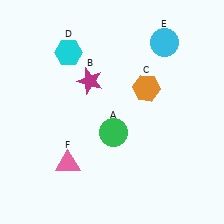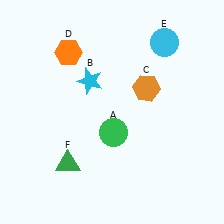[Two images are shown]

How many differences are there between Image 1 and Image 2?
There are 3 differences between the two images.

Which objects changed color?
B changed from magenta to cyan. D changed from cyan to orange. F changed from pink to green.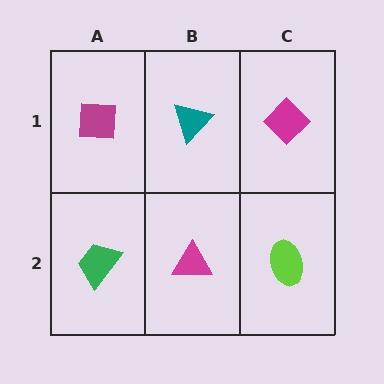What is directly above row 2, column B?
A teal triangle.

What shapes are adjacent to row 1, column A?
A green trapezoid (row 2, column A), a teal triangle (row 1, column B).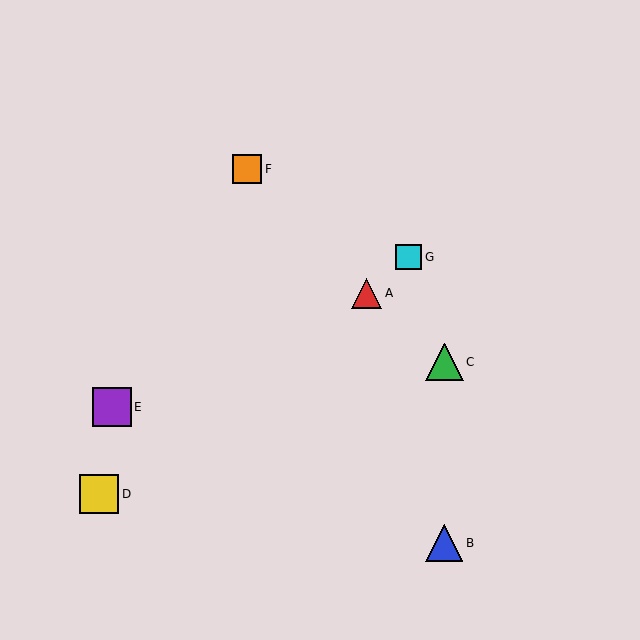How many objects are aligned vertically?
2 objects (B, C) are aligned vertically.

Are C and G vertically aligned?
No, C is at x≈444 and G is at x≈409.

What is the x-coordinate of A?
Object A is at x≈367.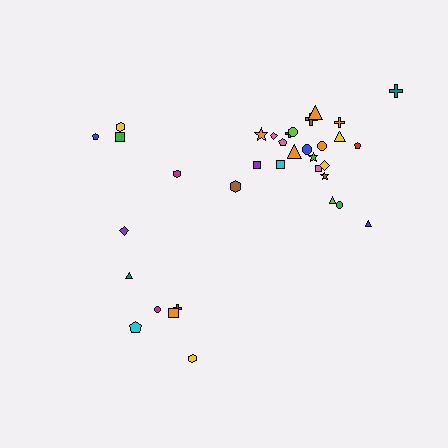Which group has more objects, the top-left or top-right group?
The top-right group.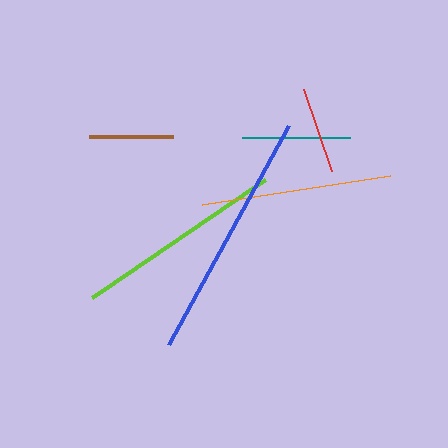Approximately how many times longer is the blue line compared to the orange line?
The blue line is approximately 1.3 times the length of the orange line.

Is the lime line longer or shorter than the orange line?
The lime line is longer than the orange line.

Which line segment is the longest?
The blue line is the longest at approximately 250 pixels.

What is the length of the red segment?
The red segment is approximately 87 pixels long.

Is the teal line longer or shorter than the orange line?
The orange line is longer than the teal line.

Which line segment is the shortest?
The brown line is the shortest at approximately 84 pixels.